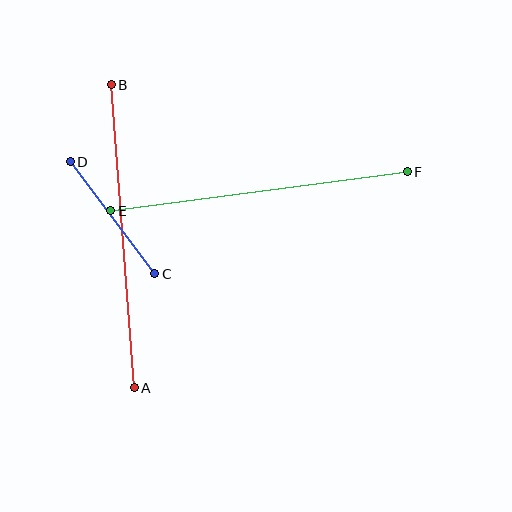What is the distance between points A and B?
The distance is approximately 304 pixels.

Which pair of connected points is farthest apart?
Points A and B are farthest apart.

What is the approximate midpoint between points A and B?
The midpoint is at approximately (123, 236) pixels.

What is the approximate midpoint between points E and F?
The midpoint is at approximately (259, 191) pixels.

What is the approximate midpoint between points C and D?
The midpoint is at approximately (112, 218) pixels.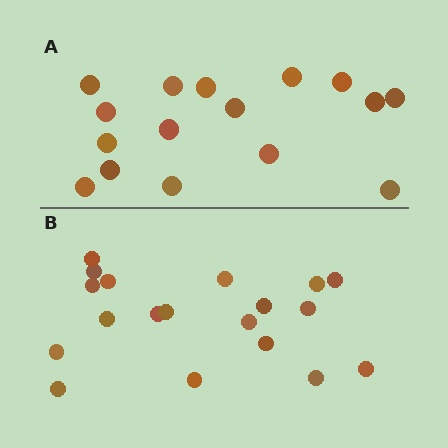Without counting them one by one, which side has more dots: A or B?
Region B (the bottom region) has more dots.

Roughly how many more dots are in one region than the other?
Region B has just a few more — roughly 2 or 3 more dots than region A.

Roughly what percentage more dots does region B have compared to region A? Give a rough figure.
About 20% more.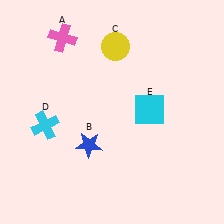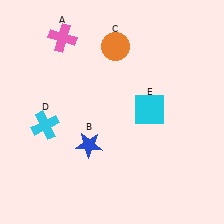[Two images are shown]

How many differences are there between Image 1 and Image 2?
There is 1 difference between the two images.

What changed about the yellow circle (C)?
In Image 1, C is yellow. In Image 2, it changed to orange.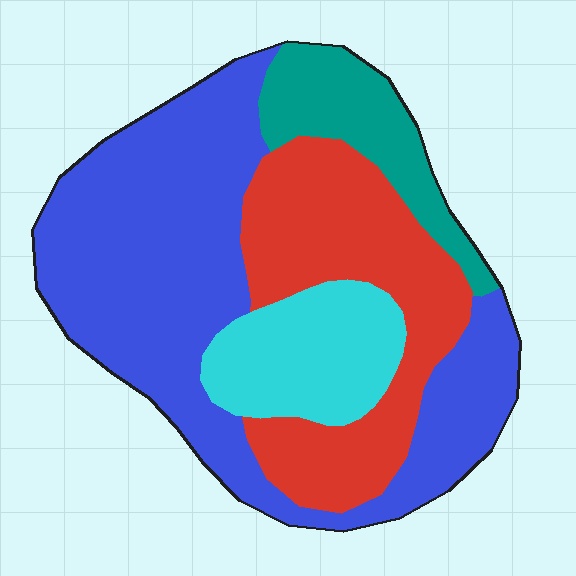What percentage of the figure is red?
Red covers about 25% of the figure.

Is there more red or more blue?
Blue.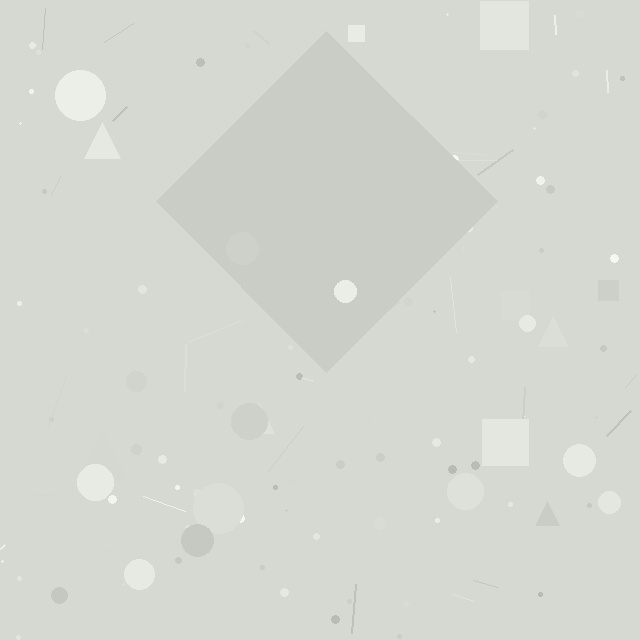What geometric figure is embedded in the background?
A diamond is embedded in the background.